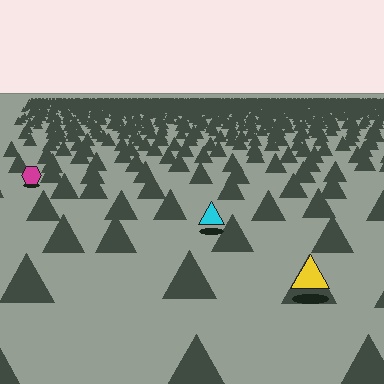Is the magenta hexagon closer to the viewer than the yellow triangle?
No. The yellow triangle is closer — you can tell from the texture gradient: the ground texture is coarser near it.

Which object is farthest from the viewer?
The magenta hexagon is farthest from the viewer. It appears smaller and the ground texture around it is denser.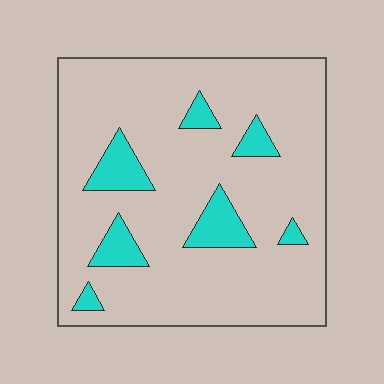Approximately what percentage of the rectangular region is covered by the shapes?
Approximately 15%.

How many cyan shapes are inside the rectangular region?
7.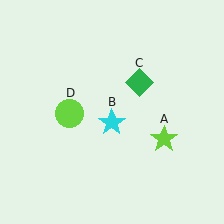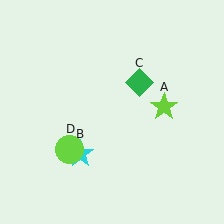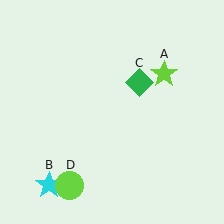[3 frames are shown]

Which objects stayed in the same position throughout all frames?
Green diamond (object C) remained stationary.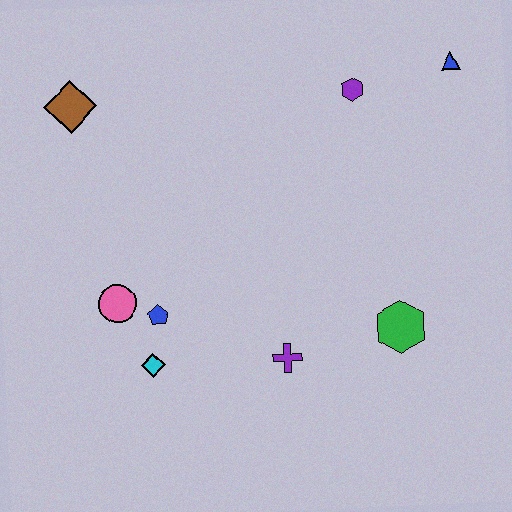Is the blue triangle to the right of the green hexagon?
Yes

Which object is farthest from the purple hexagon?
The cyan diamond is farthest from the purple hexagon.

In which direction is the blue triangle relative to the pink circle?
The blue triangle is to the right of the pink circle.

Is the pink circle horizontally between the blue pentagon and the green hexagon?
No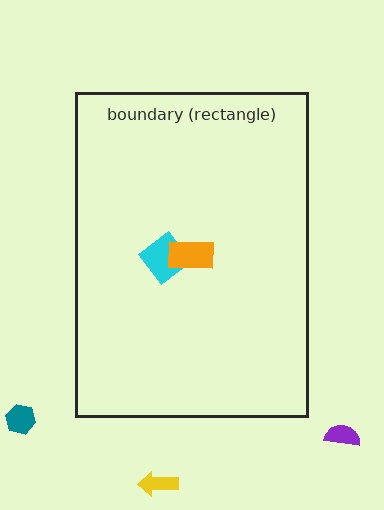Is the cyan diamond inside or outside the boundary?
Inside.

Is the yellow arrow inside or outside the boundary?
Outside.